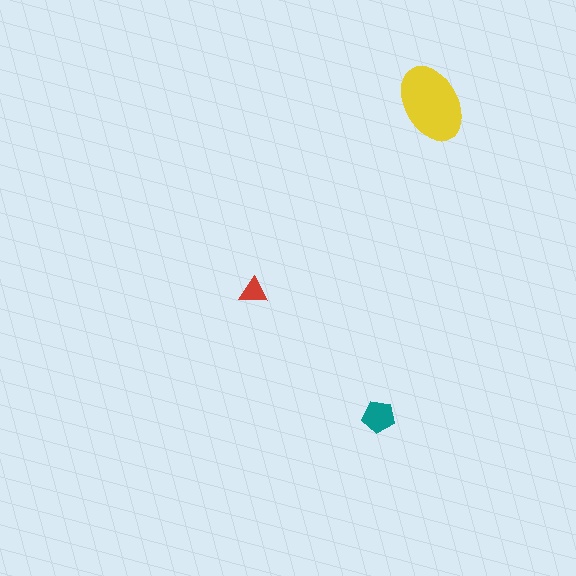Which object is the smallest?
The red triangle.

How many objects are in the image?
There are 3 objects in the image.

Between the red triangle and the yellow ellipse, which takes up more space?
The yellow ellipse.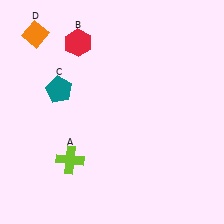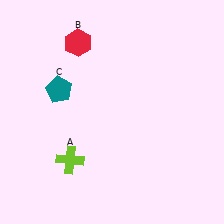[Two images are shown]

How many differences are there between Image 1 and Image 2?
There is 1 difference between the two images.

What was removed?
The orange diamond (D) was removed in Image 2.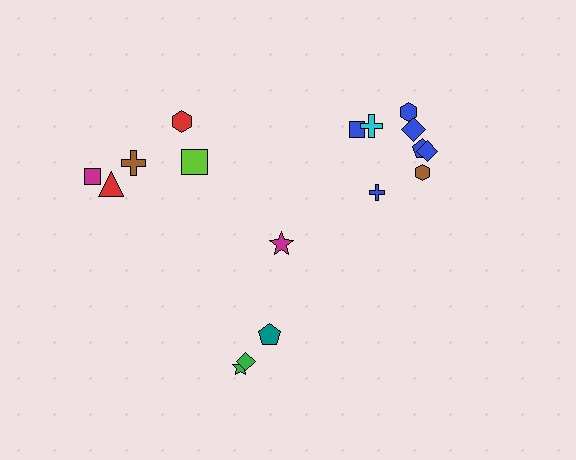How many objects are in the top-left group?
There are 5 objects.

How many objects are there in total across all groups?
There are 17 objects.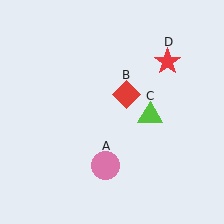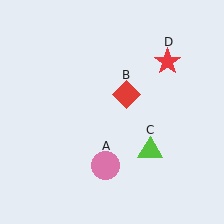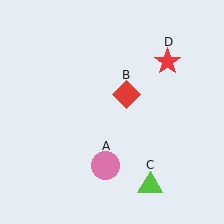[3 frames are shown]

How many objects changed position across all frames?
1 object changed position: lime triangle (object C).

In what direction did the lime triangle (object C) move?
The lime triangle (object C) moved down.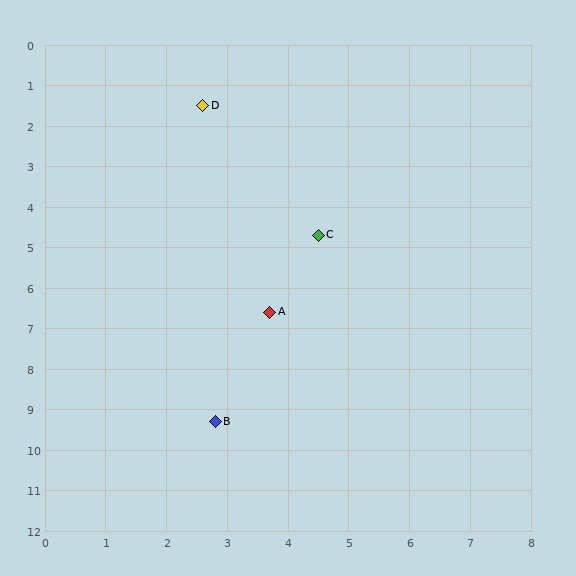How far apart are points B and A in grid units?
Points B and A are about 2.8 grid units apart.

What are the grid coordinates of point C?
Point C is at approximately (4.5, 4.7).